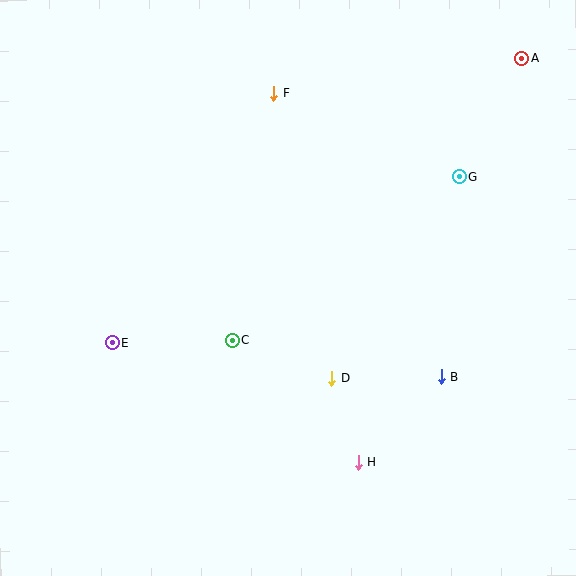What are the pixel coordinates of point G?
Point G is at (459, 176).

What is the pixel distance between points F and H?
The distance between F and H is 379 pixels.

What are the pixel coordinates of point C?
Point C is at (232, 340).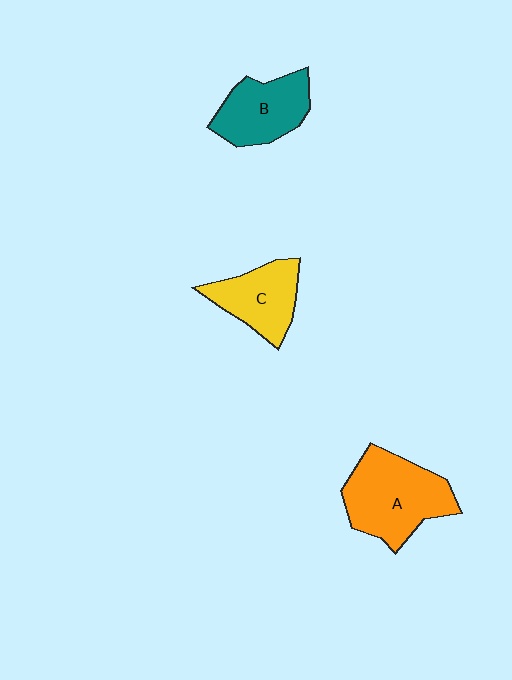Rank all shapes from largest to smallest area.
From largest to smallest: A (orange), B (teal), C (yellow).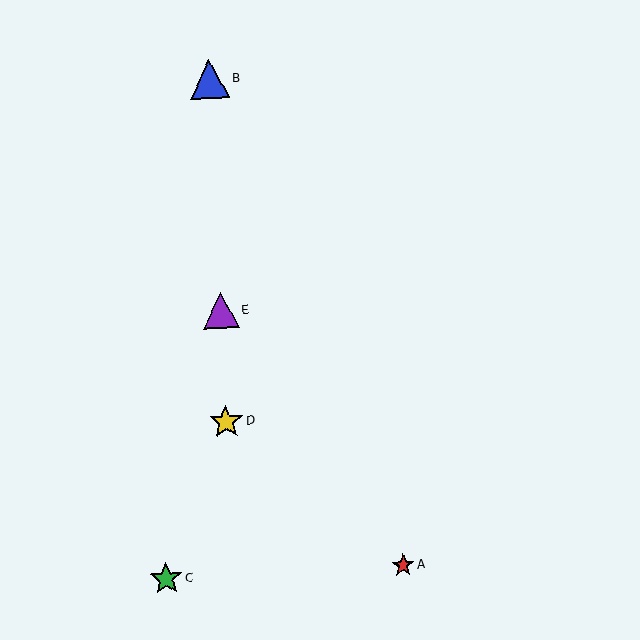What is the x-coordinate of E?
Object E is at x≈221.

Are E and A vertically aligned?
No, E is at x≈221 and A is at x≈403.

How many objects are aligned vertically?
3 objects (B, D, E) are aligned vertically.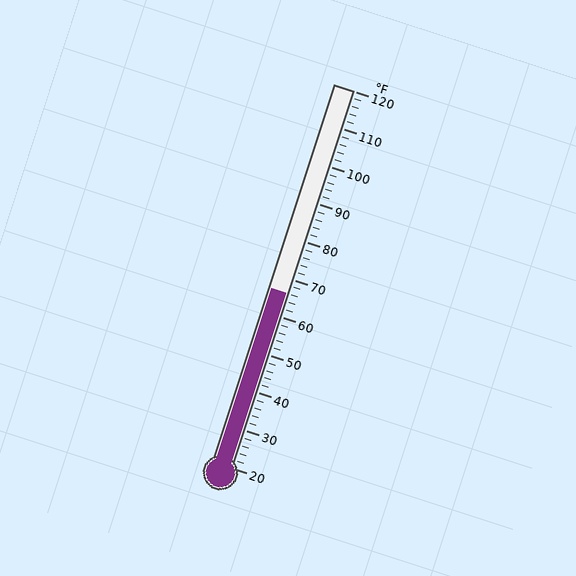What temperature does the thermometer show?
The thermometer shows approximately 66°F.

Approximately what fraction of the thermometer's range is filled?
The thermometer is filled to approximately 45% of its range.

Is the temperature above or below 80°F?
The temperature is below 80°F.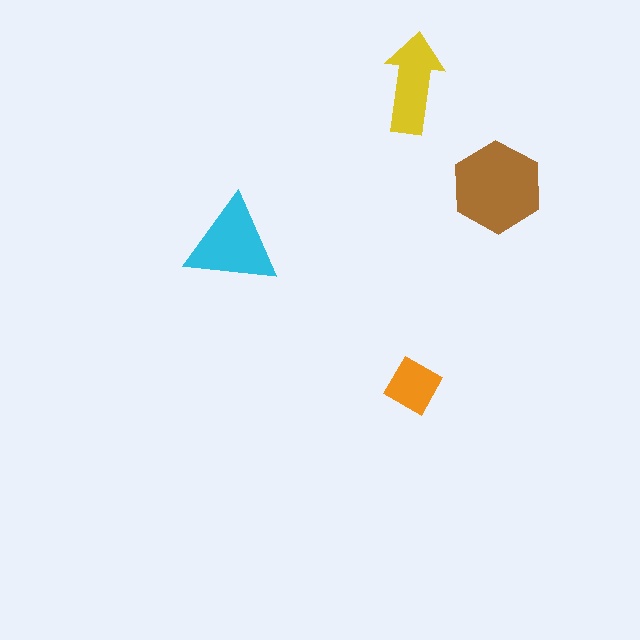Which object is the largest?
The brown hexagon.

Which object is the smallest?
The orange diamond.